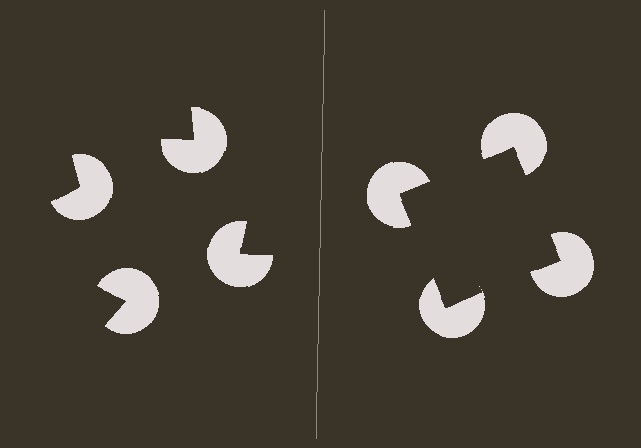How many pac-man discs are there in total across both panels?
8 — 4 on each side.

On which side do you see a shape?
An illusory square appears on the right side. On the left side the wedge cuts are rotated, so no coherent shape forms.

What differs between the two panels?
The pac-man discs are positioned identically on both sides; only the wedge orientations differ. On the right they align to a square; on the left they are misaligned.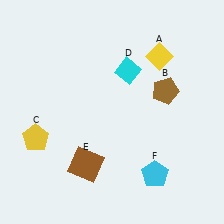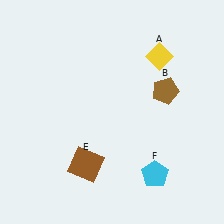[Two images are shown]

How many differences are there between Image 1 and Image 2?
There are 2 differences between the two images.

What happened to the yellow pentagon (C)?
The yellow pentagon (C) was removed in Image 2. It was in the bottom-left area of Image 1.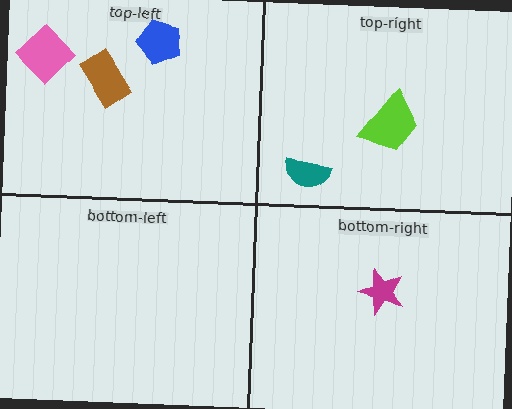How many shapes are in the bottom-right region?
1.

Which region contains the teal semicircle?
The top-right region.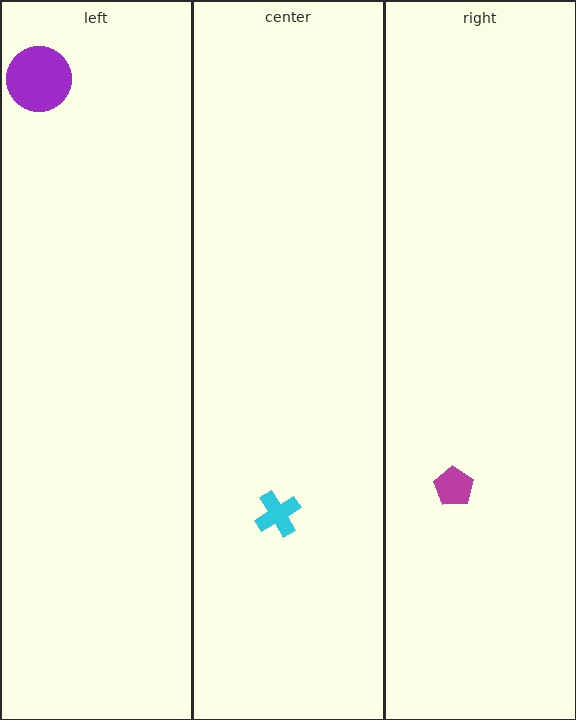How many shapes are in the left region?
1.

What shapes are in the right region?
The magenta pentagon.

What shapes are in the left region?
The purple circle.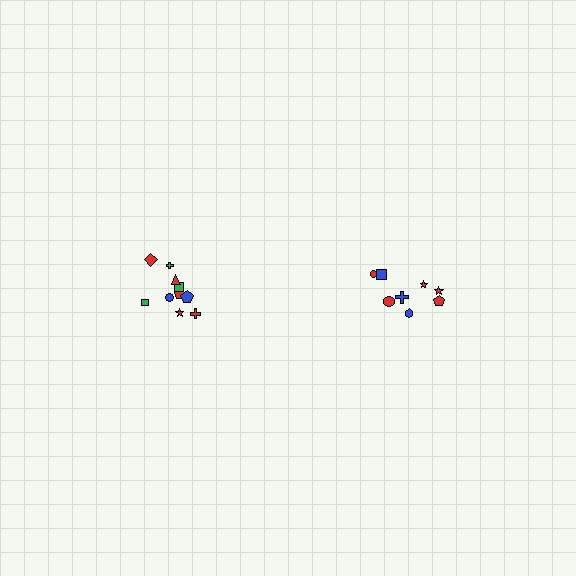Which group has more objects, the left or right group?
The left group.